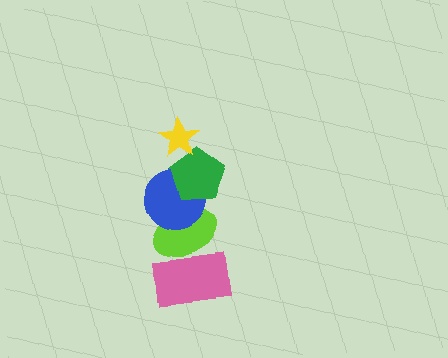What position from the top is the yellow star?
The yellow star is 1st from the top.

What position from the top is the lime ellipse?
The lime ellipse is 4th from the top.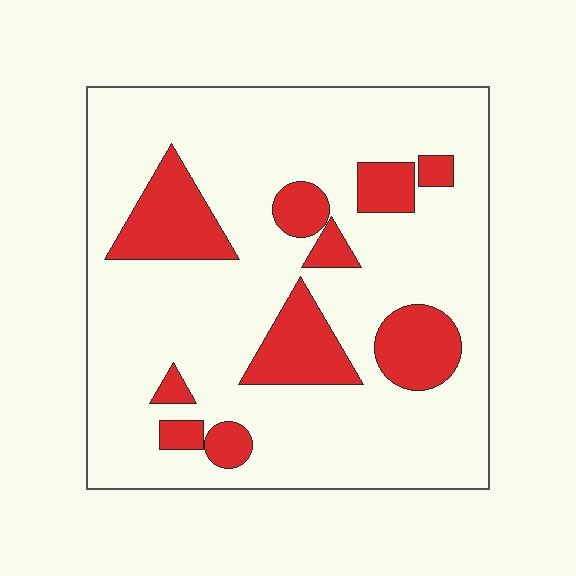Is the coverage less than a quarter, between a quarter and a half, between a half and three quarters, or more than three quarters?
Less than a quarter.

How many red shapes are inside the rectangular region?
10.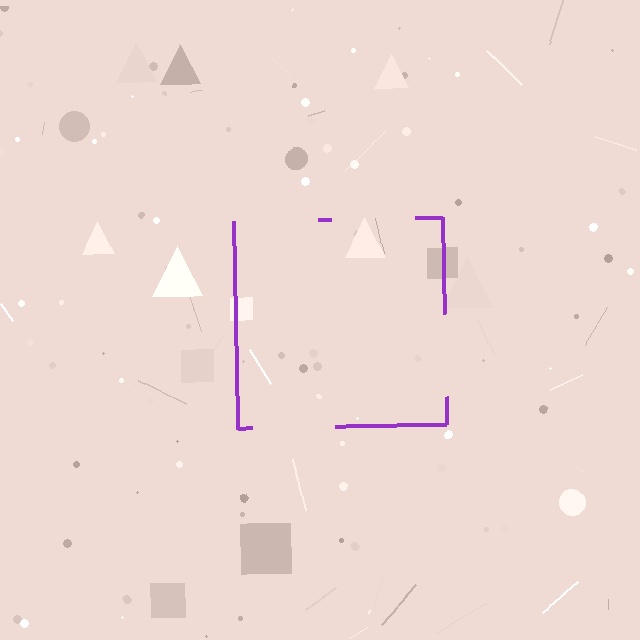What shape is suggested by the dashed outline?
The dashed outline suggests a square.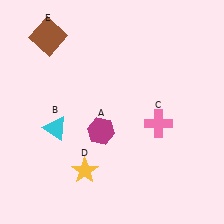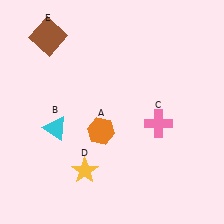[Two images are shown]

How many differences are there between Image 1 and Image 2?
There is 1 difference between the two images.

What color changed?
The hexagon (A) changed from magenta in Image 1 to orange in Image 2.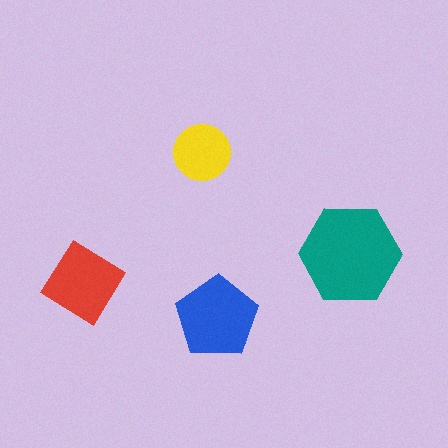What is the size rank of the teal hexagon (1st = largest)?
1st.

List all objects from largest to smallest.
The teal hexagon, the blue pentagon, the red diamond, the yellow circle.